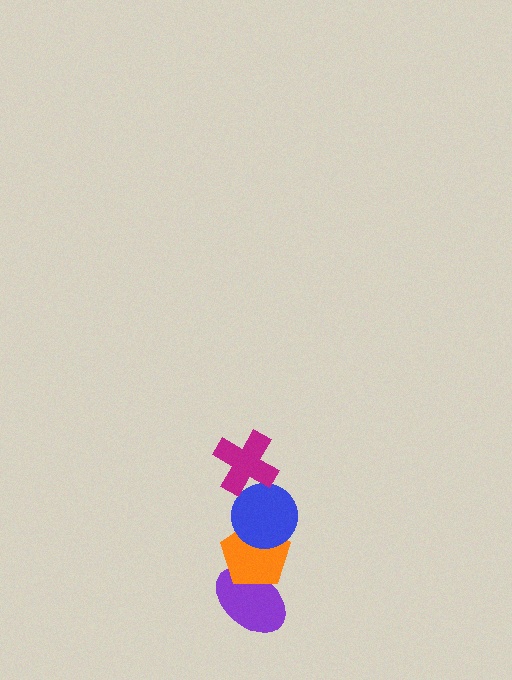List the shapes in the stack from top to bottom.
From top to bottom: the magenta cross, the blue circle, the orange pentagon, the purple ellipse.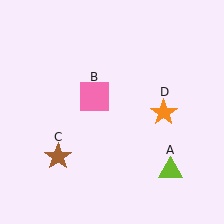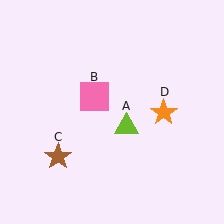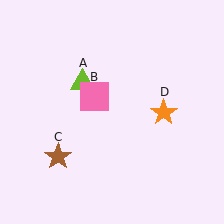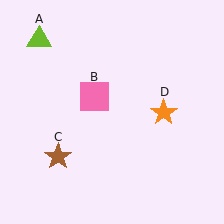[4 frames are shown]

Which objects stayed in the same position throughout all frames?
Pink square (object B) and brown star (object C) and orange star (object D) remained stationary.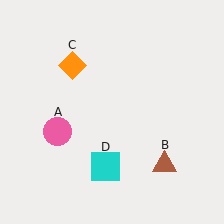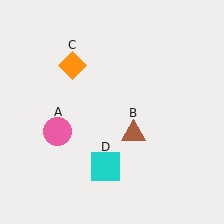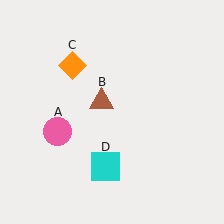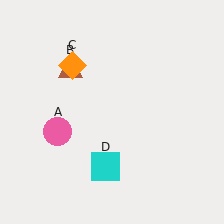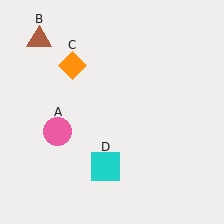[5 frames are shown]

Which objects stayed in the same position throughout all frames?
Pink circle (object A) and orange diamond (object C) and cyan square (object D) remained stationary.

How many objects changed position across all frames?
1 object changed position: brown triangle (object B).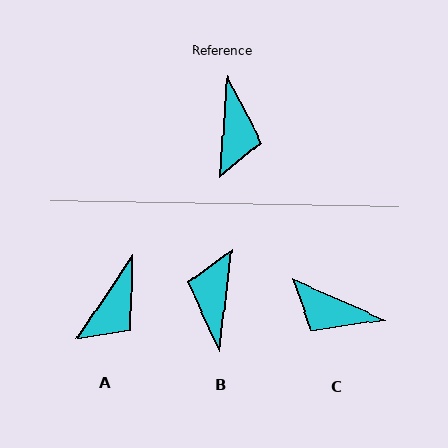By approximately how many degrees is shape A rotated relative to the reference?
Approximately 30 degrees clockwise.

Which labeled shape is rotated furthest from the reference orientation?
B, about 177 degrees away.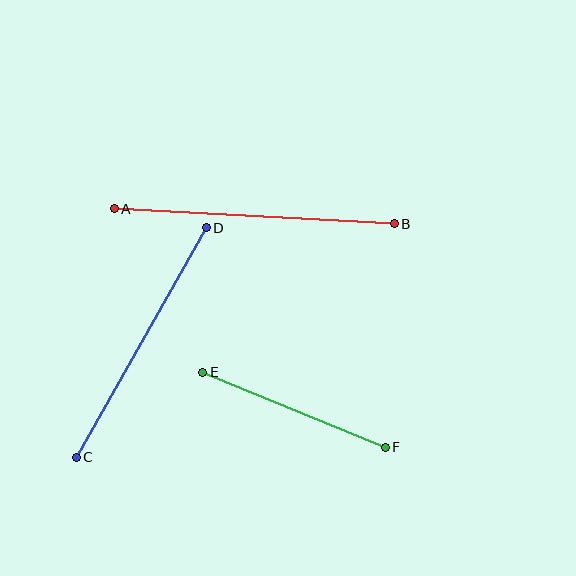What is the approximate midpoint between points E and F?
The midpoint is at approximately (294, 410) pixels.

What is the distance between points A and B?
The distance is approximately 280 pixels.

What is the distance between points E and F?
The distance is approximately 197 pixels.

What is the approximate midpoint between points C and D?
The midpoint is at approximately (141, 342) pixels.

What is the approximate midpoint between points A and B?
The midpoint is at approximately (254, 216) pixels.